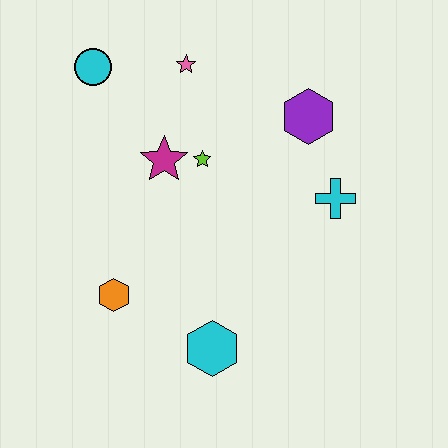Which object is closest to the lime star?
The magenta star is closest to the lime star.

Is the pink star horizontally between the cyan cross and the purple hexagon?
No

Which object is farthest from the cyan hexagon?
The cyan circle is farthest from the cyan hexagon.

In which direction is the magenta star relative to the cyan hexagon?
The magenta star is above the cyan hexagon.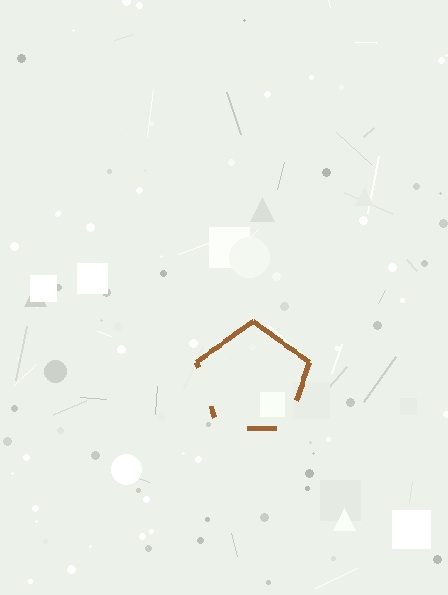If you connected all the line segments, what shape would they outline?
They would outline a pentagon.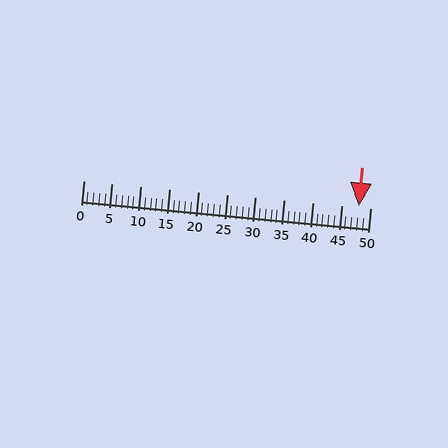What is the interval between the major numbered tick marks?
The major tick marks are spaced 5 units apart.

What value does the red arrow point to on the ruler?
The red arrow points to approximately 48.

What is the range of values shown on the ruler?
The ruler shows values from 0 to 50.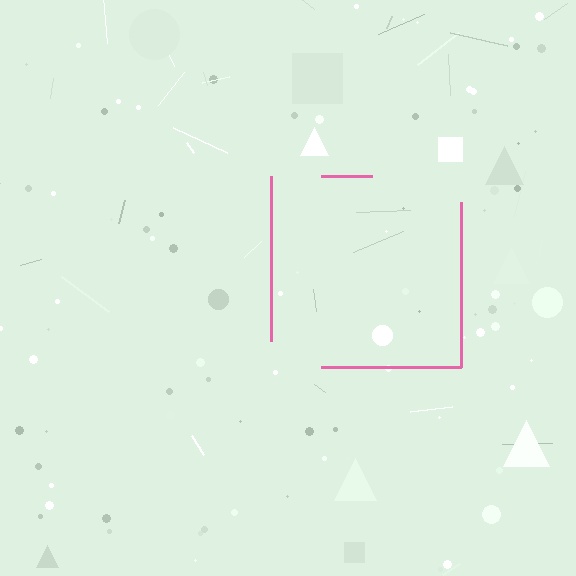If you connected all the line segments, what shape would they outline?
They would outline a square.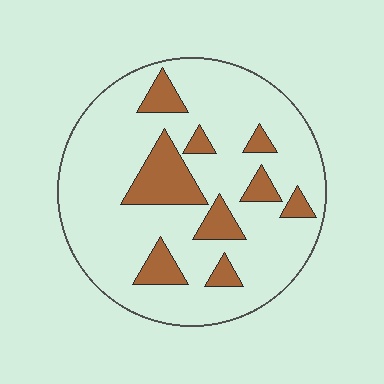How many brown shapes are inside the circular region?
9.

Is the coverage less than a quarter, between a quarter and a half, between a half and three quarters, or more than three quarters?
Less than a quarter.